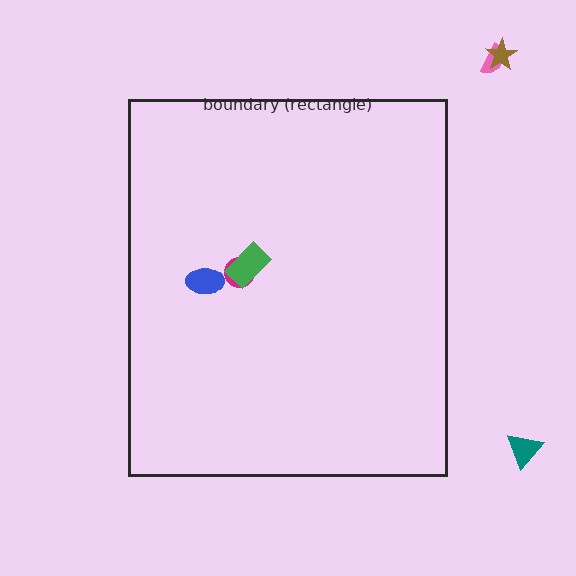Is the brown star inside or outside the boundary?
Outside.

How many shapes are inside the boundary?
3 inside, 3 outside.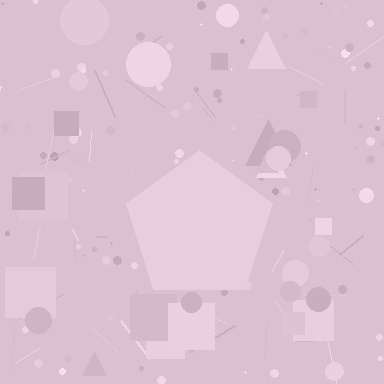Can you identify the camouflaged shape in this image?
The camouflaged shape is a pentagon.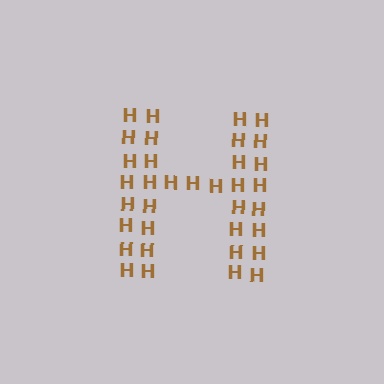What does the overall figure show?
The overall figure shows the letter H.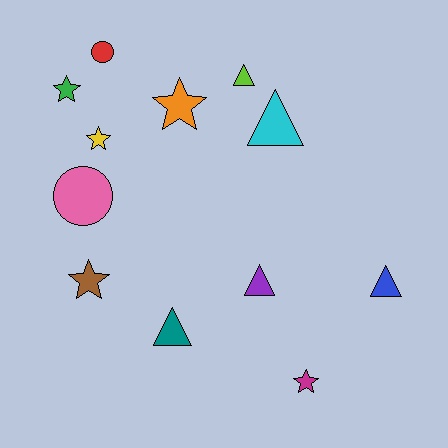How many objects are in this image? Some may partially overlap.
There are 12 objects.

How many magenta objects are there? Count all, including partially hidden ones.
There is 1 magenta object.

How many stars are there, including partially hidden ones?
There are 5 stars.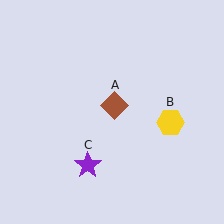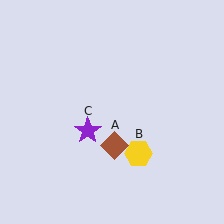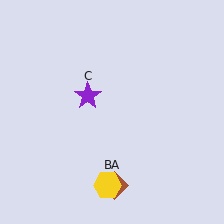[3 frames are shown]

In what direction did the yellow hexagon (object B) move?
The yellow hexagon (object B) moved down and to the left.